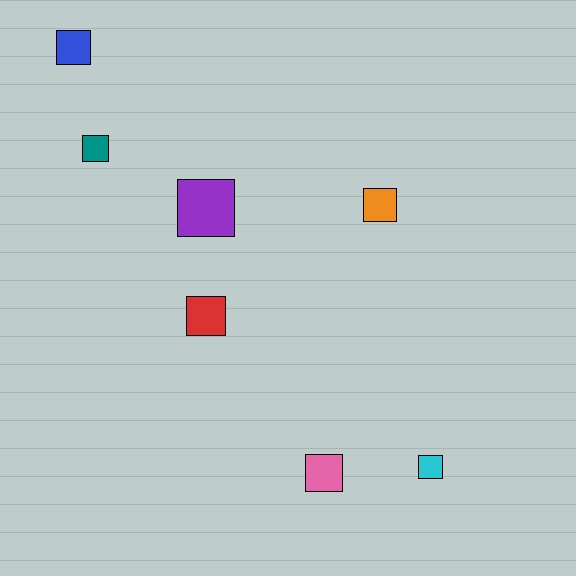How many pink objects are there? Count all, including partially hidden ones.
There is 1 pink object.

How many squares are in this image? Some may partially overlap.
There are 7 squares.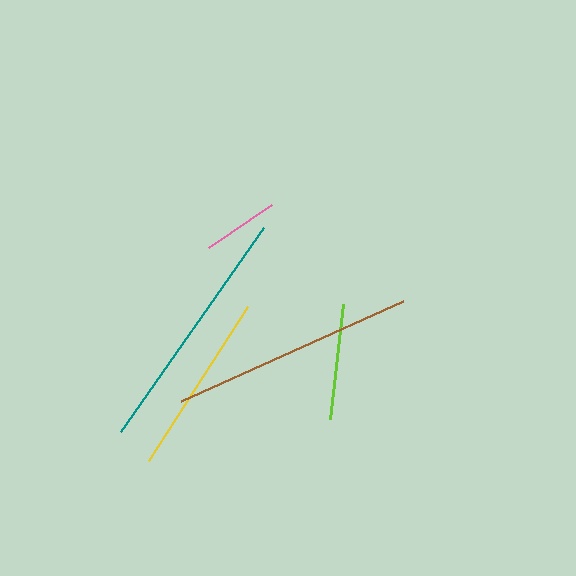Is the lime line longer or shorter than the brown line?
The brown line is longer than the lime line.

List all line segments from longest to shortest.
From longest to shortest: teal, brown, yellow, lime, pink.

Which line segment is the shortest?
The pink line is the shortest at approximately 76 pixels.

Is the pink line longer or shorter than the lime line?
The lime line is longer than the pink line.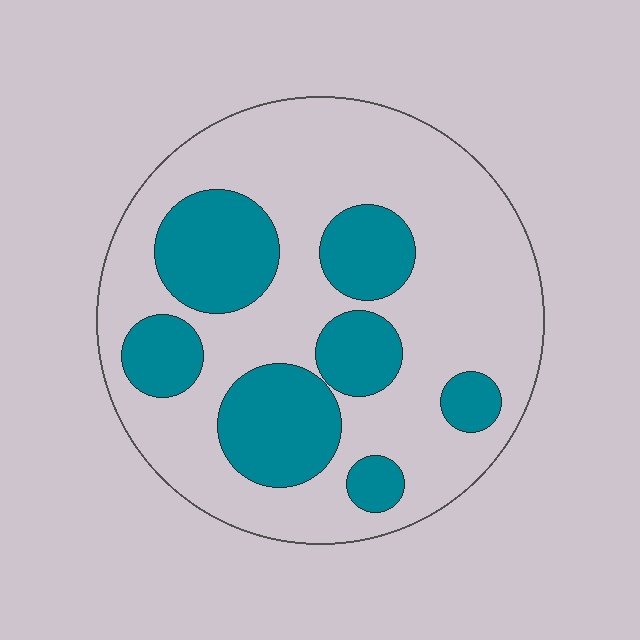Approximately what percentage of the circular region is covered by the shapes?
Approximately 30%.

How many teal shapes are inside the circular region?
7.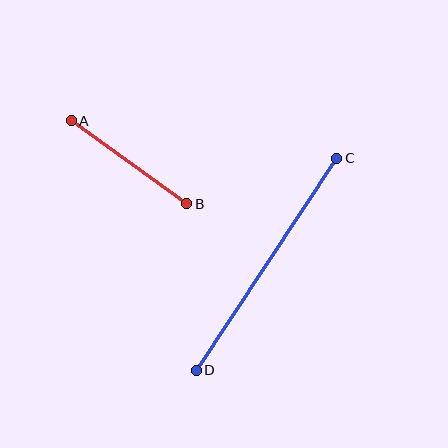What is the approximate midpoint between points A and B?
The midpoint is at approximately (129, 162) pixels.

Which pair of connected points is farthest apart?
Points C and D are farthest apart.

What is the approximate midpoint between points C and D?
The midpoint is at approximately (266, 264) pixels.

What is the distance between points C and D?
The distance is approximately 254 pixels.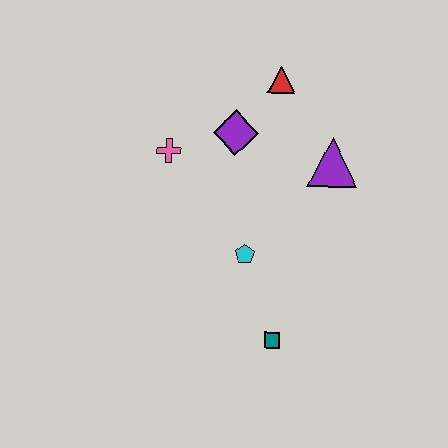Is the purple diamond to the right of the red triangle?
No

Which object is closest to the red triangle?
The purple diamond is closest to the red triangle.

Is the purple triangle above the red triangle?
No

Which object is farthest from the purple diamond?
The teal square is farthest from the purple diamond.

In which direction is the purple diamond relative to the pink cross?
The purple diamond is to the right of the pink cross.